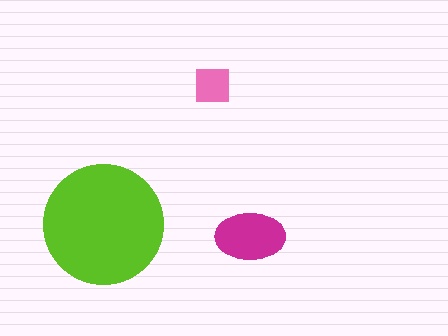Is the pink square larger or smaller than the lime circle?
Smaller.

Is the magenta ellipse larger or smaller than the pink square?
Larger.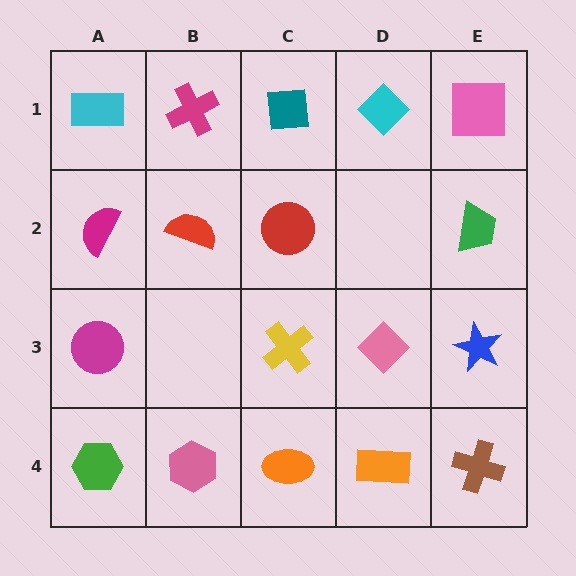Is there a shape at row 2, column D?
No, that cell is empty.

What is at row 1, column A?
A cyan rectangle.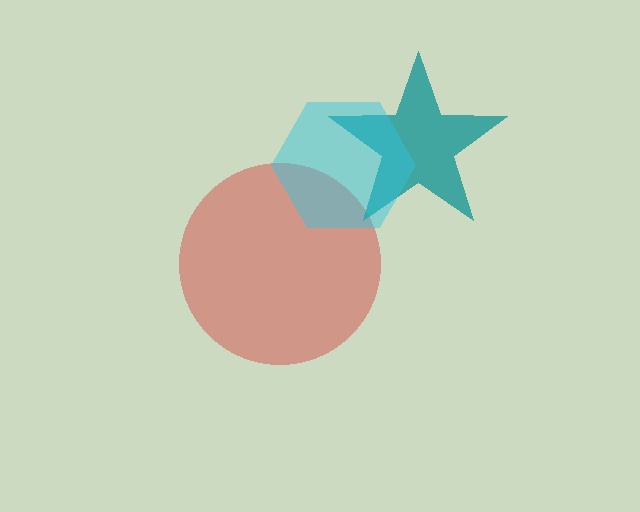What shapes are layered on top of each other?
The layered shapes are: a red circle, a teal star, a cyan hexagon.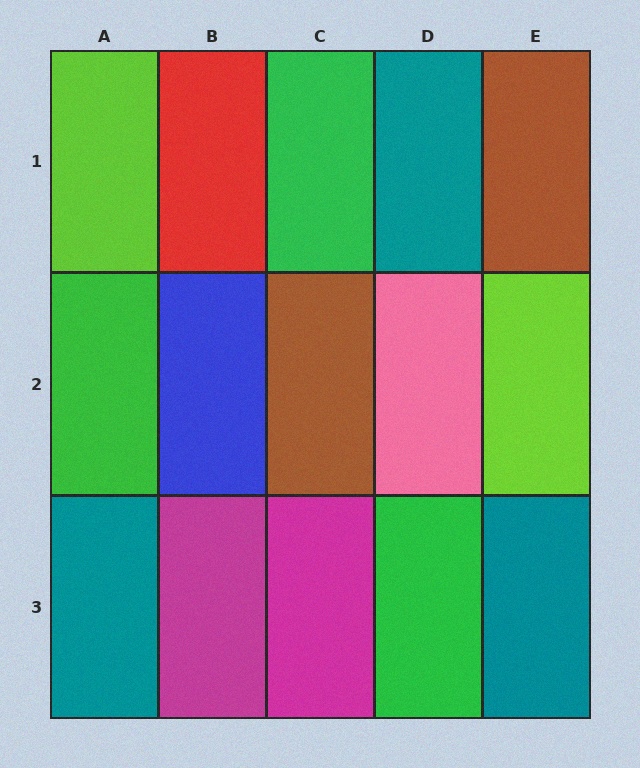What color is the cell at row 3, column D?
Green.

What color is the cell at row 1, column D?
Teal.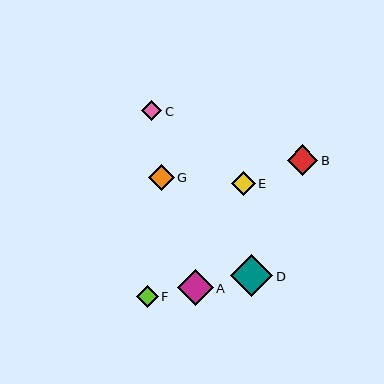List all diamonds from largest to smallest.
From largest to smallest: D, A, B, G, E, F, C.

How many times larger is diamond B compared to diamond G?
Diamond B is approximately 1.2 times the size of diamond G.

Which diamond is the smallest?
Diamond C is the smallest with a size of approximately 20 pixels.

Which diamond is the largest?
Diamond D is the largest with a size of approximately 42 pixels.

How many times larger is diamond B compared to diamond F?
Diamond B is approximately 1.4 times the size of diamond F.